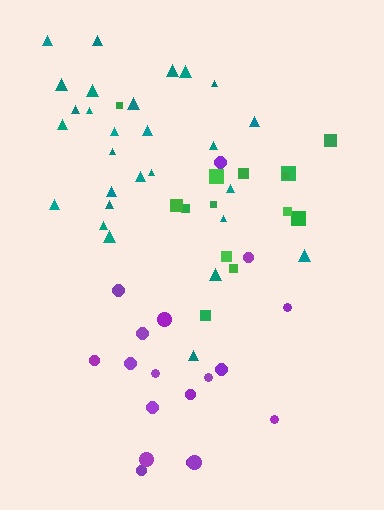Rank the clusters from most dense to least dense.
teal, purple, green.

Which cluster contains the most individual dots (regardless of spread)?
Teal (28).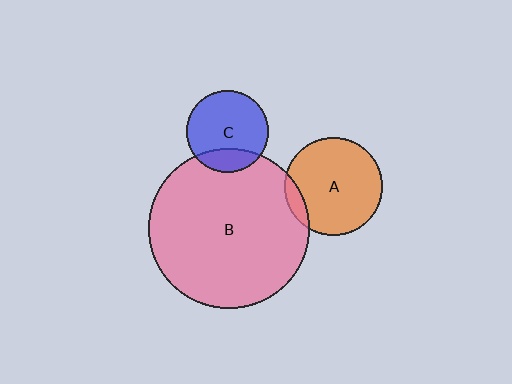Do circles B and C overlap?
Yes.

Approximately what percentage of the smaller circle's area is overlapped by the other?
Approximately 20%.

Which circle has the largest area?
Circle B (pink).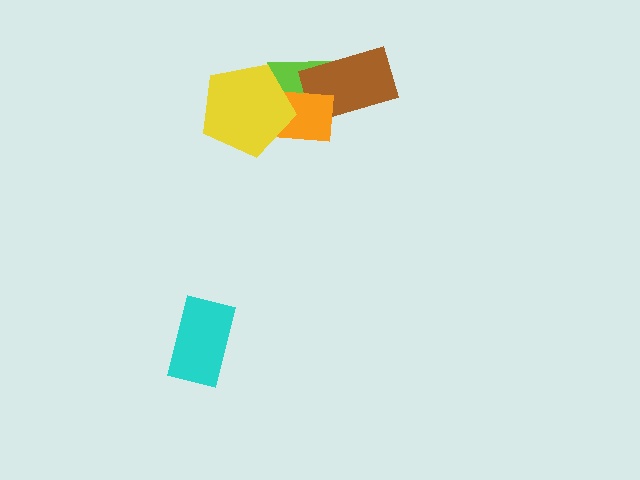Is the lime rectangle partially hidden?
Yes, it is partially covered by another shape.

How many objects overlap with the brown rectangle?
2 objects overlap with the brown rectangle.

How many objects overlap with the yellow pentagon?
2 objects overlap with the yellow pentagon.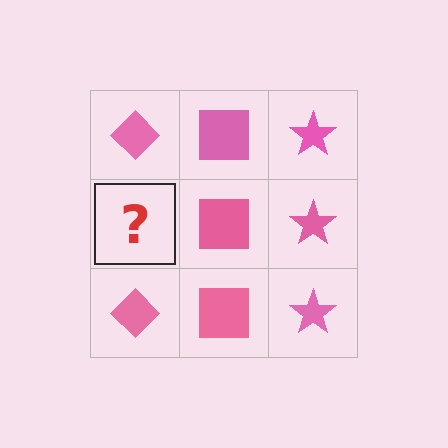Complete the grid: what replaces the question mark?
The question mark should be replaced with a pink diamond.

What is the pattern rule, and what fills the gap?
The rule is that each column has a consistent shape. The gap should be filled with a pink diamond.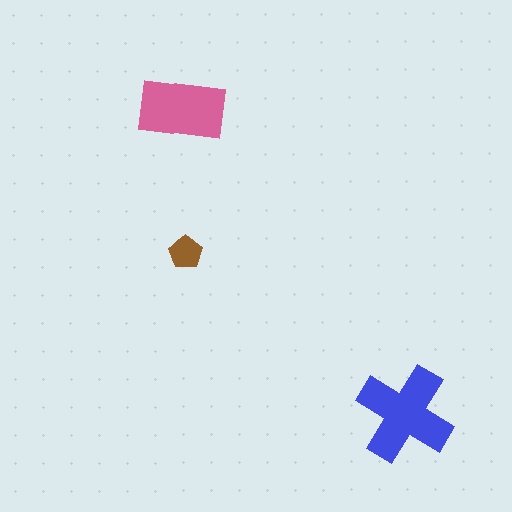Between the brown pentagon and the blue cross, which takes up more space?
The blue cross.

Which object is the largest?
The blue cross.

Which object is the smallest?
The brown pentagon.